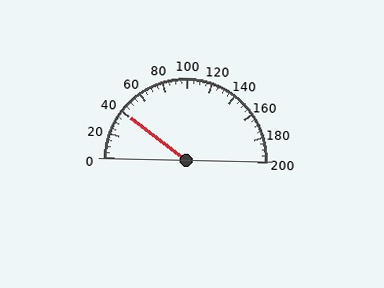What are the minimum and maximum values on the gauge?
The gauge ranges from 0 to 200.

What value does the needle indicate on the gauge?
The needle indicates approximately 40.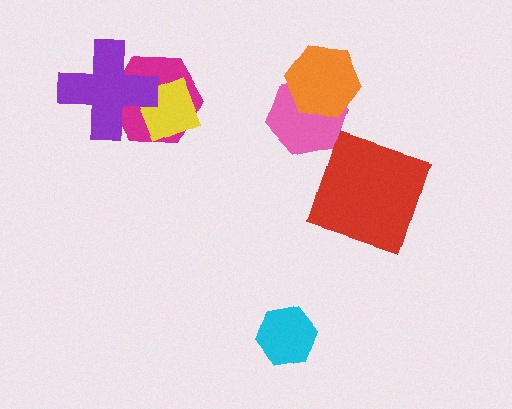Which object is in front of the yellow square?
The purple cross is in front of the yellow square.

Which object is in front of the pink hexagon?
The orange hexagon is in front of the pink hexagon.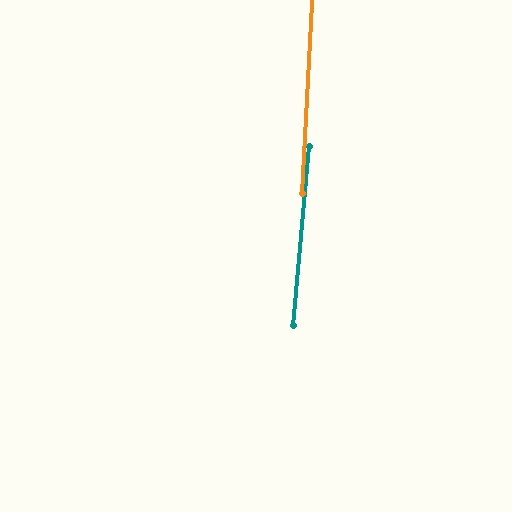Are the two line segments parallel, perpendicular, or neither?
Parallel — their directions differ by only 1.8°.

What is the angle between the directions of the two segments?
Approximately 2 degrees.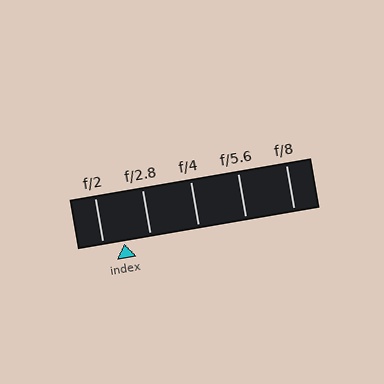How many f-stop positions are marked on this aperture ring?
There are 5 f-stop positions marked.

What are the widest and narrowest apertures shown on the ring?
The widest aperture shown is f/2 and the narrowest is f/8.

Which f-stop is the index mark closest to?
The index mark is closest to f/2.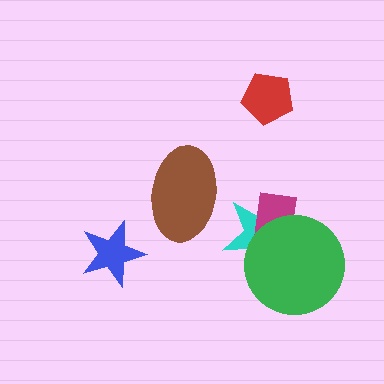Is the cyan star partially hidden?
Yes, it is partially covered by another shape.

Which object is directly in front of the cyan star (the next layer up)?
The magenta rectangle is directly in front of the cyan star.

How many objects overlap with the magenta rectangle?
2 objects overlap with the magenta rectangle.